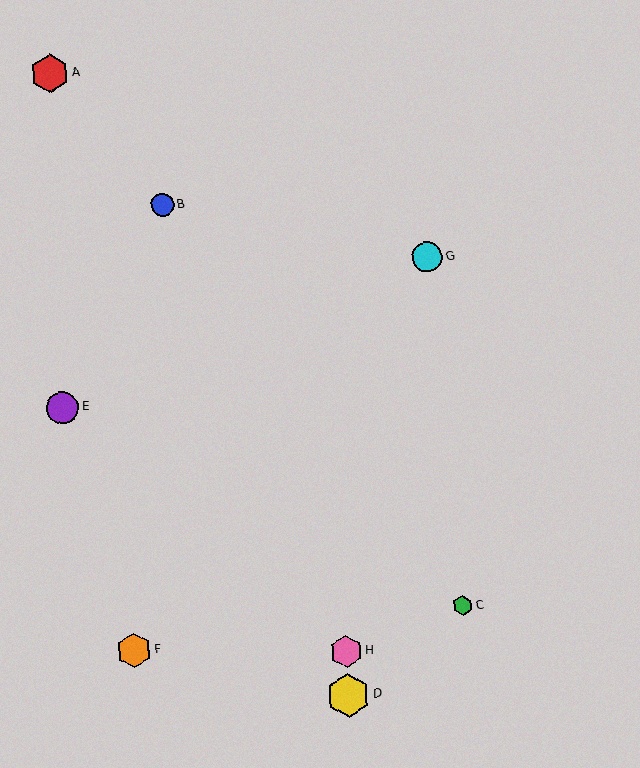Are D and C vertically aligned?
No, D is at x≈348 and C is at x≈463.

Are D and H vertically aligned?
Yes, both are at x≈348.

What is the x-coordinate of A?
Object A is at x≈50.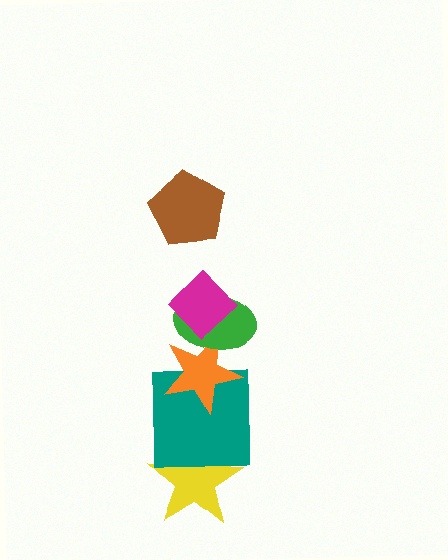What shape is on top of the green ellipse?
The magenta diamond is on top of the green ellipse.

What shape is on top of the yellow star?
The teal square is on top of the yellow star.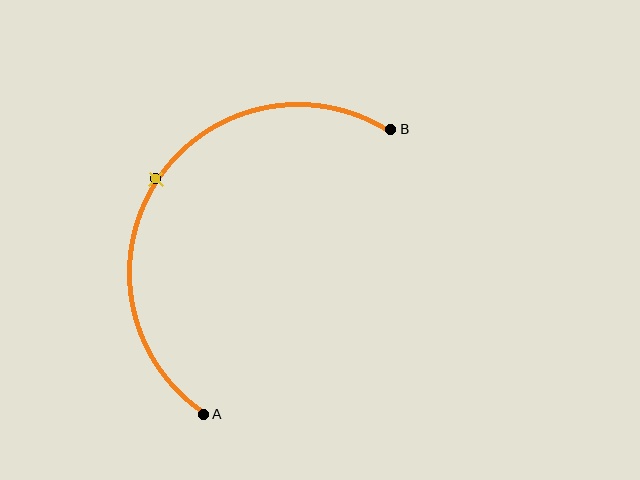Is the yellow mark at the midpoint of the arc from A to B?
Yes. The yellow mark lies on the arc at equal arc-length from both A and B — it is the arc midpoint.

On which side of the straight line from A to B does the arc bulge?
The arc bulges to the left of the straight line connecting A and B.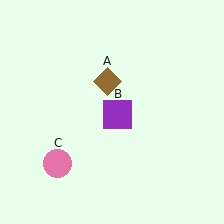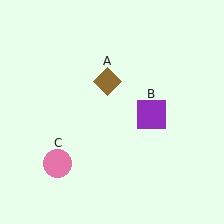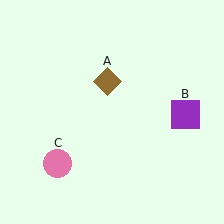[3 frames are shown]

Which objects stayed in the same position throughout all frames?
Brown diamond (object A) and pink circle (object C) remained stationary.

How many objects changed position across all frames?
1 object changed position: purple square (object B).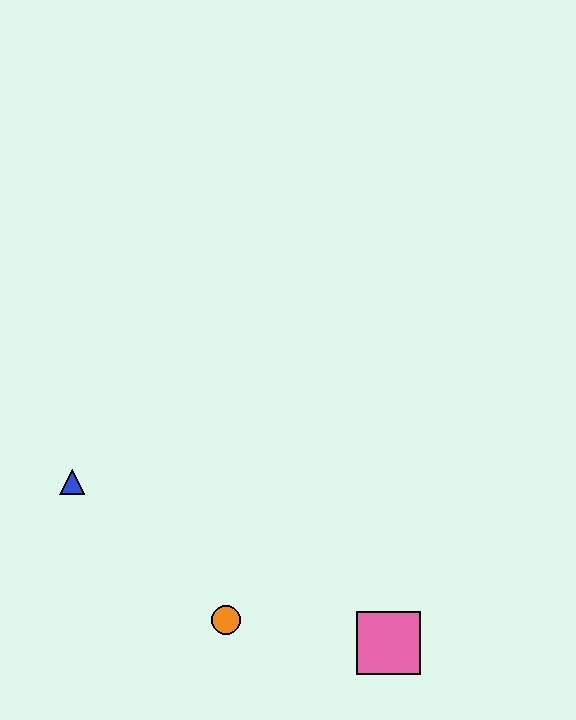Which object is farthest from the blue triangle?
The pink square is farthest from the blue triangle.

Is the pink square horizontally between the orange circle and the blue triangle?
No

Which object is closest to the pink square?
The orange circle is closest to the pink square.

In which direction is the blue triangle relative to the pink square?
The blue triangle is to the left of the pink square.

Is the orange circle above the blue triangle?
No